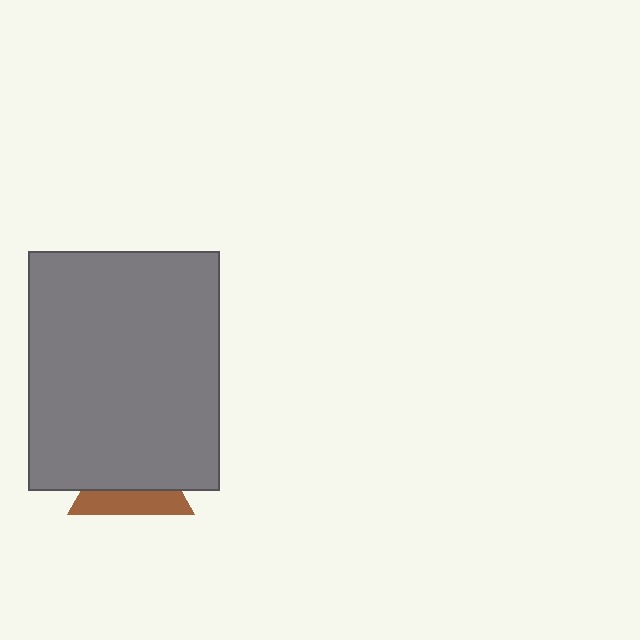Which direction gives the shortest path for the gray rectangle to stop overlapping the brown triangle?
Moving up gives the shortest separation.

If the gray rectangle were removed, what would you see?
You would see the complete brown triangle.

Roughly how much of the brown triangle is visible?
A small part of it is visible (roughly 38%).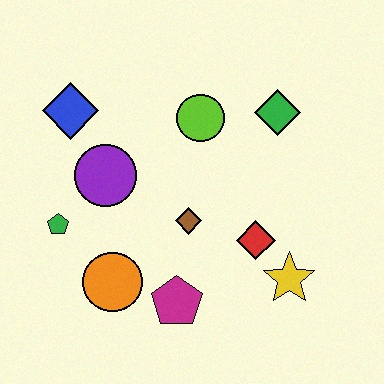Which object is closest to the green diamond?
The lime circle is closest to the green diamond.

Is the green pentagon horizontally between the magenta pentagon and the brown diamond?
No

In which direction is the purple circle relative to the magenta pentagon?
The purple circle is above the magenta pentagon.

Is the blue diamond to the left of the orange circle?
Yes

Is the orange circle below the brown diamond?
Yes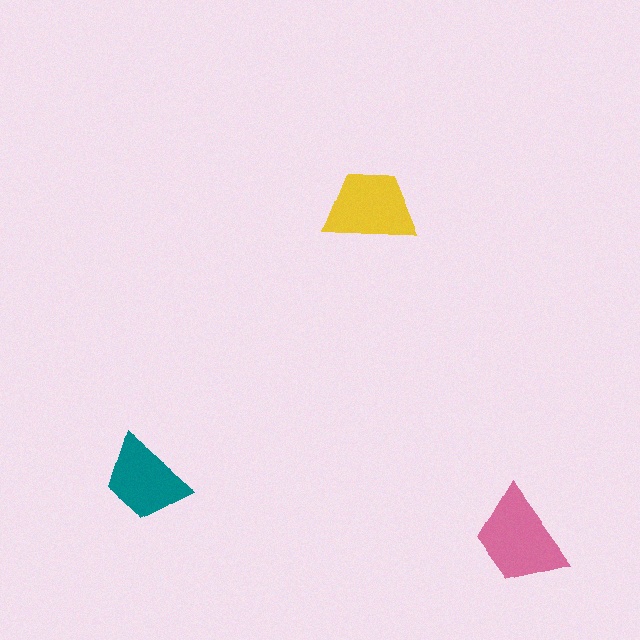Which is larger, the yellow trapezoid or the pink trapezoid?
The pink one.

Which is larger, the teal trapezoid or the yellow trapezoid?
The yellow one.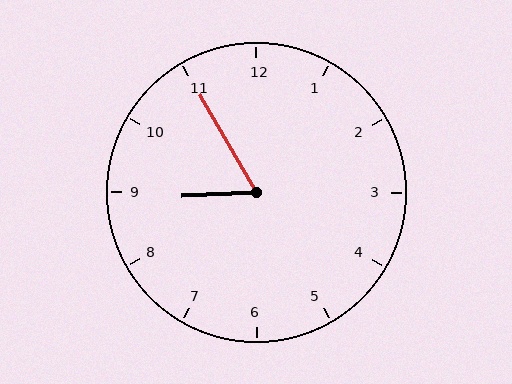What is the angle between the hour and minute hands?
Approximately 62 degrees.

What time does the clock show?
8:55.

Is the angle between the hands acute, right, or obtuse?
It is acute.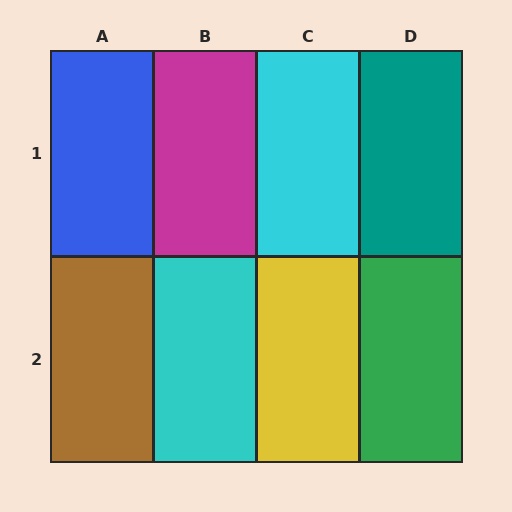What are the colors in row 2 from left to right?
Brown, cyan, yellow, green.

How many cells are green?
1 cell is green.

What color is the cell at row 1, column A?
Blue.